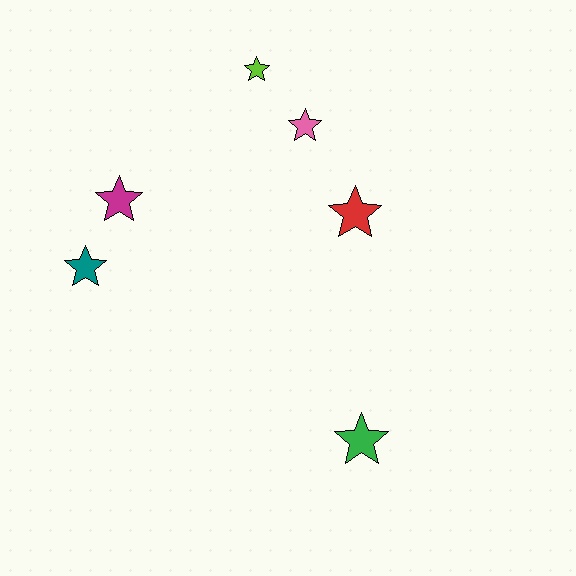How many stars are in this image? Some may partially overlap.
There are 6 stars.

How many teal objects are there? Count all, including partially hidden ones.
There is 1 teal object.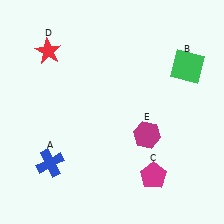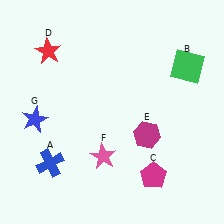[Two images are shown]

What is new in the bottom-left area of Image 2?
A pink star (F) was added in the bottom-left area of Image 2.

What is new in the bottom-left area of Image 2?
A blue star (G) was added in the bottom-left area of Image 2.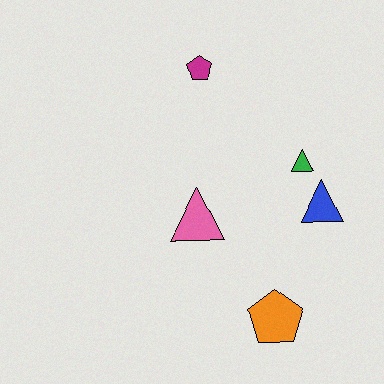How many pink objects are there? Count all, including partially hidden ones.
There is 1 pink object.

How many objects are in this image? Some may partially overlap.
There are 5 objects.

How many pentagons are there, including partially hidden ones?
There are 2 pentagons.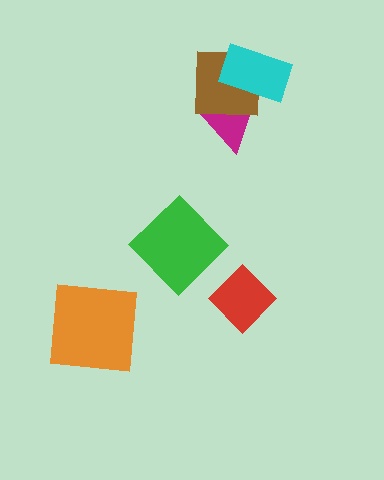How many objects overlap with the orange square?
0 objects overlap with the orange square.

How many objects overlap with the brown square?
2 objects overlap with the brown square.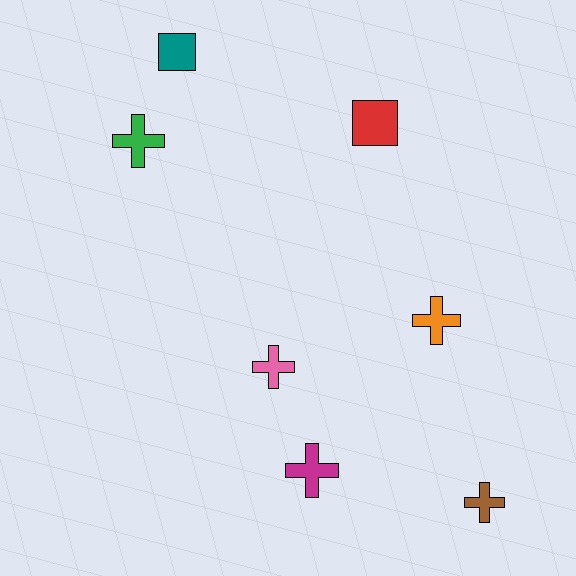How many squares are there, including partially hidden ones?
There are 2 squares.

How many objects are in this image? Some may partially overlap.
There are 7 objects.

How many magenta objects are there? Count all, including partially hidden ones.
There is 1 magenta object.